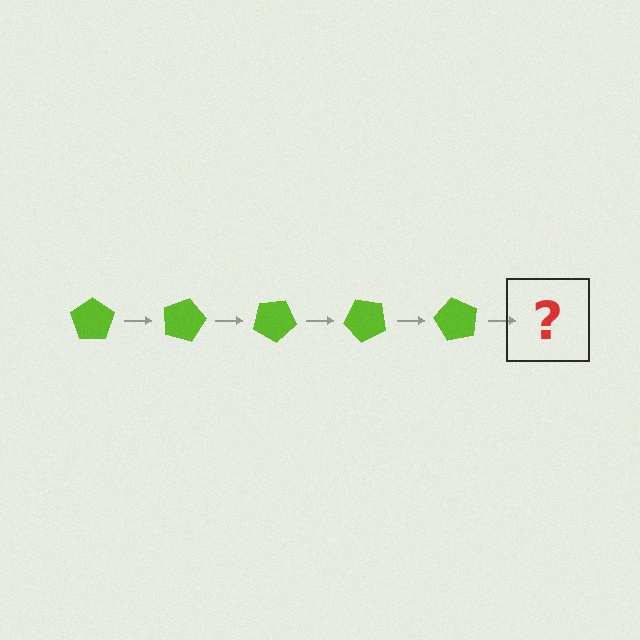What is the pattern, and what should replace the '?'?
The pattern is that the pentagon rotates 15 degrees each step. The '?' should be a lime pentagon rotated 75 degrees.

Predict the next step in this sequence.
The next step is a lime pentagon rotated 75 degrees.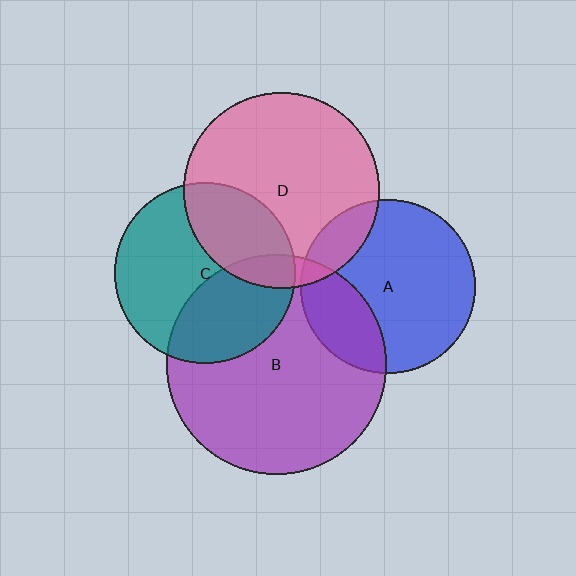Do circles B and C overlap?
Yes.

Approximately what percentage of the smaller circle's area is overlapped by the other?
Approximately 40%.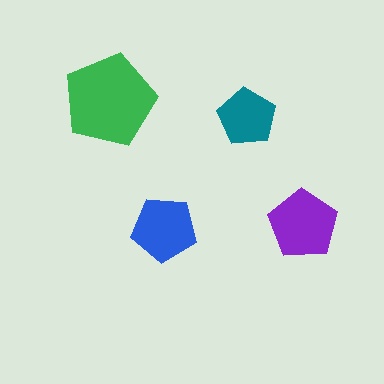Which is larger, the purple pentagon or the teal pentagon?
The purple one.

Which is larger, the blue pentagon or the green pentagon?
The green one.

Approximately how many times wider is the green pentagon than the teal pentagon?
About 1.5 times wider.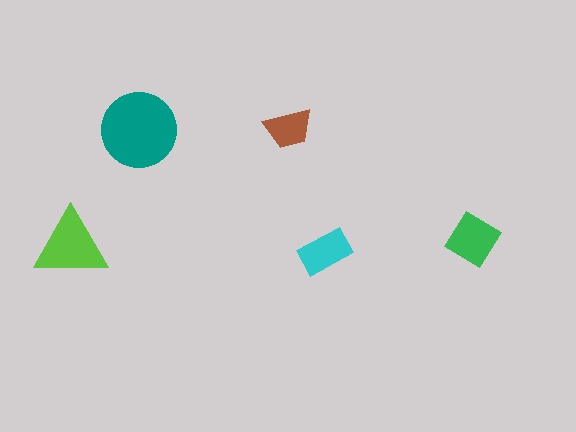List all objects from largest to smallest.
The teal circle, the lime triangle, the green diamond, the cyan rectangle, the brown trapezoid.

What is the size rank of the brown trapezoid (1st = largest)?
5th.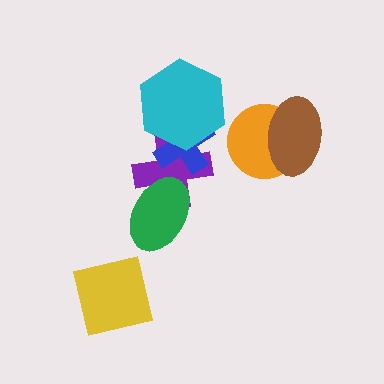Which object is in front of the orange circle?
The brown ellipse is in front of the orange circle.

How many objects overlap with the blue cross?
2 objects overlap with the blue cross.